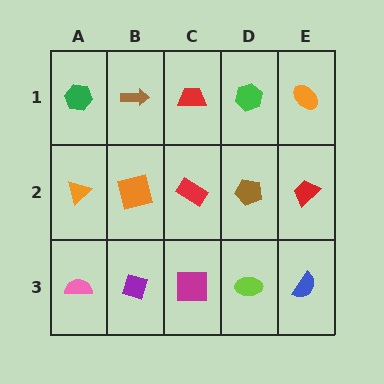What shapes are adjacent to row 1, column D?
A brown pentagon (row 2, column D), a red trapezoid (row 1, column C), an orange ellipse (row 1, column E).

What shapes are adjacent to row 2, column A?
A green hexagon (row 1, column A), a pink semicircle (row 3, column A), an orange square (row 2, column B).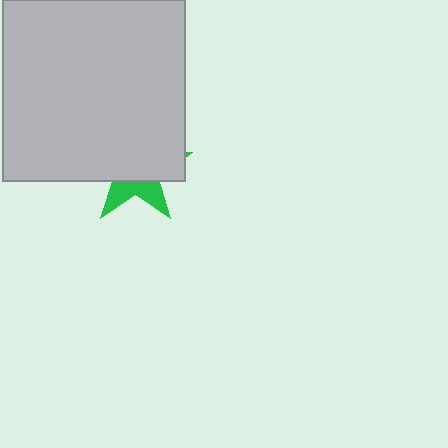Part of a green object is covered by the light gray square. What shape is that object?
It is a star.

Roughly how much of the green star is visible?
A small part of it is visible (roughly 33%).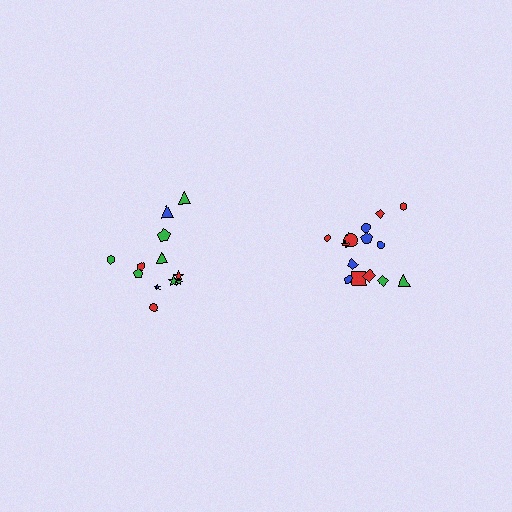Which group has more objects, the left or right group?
The right group.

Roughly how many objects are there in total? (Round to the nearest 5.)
Roughly 25 objects in total.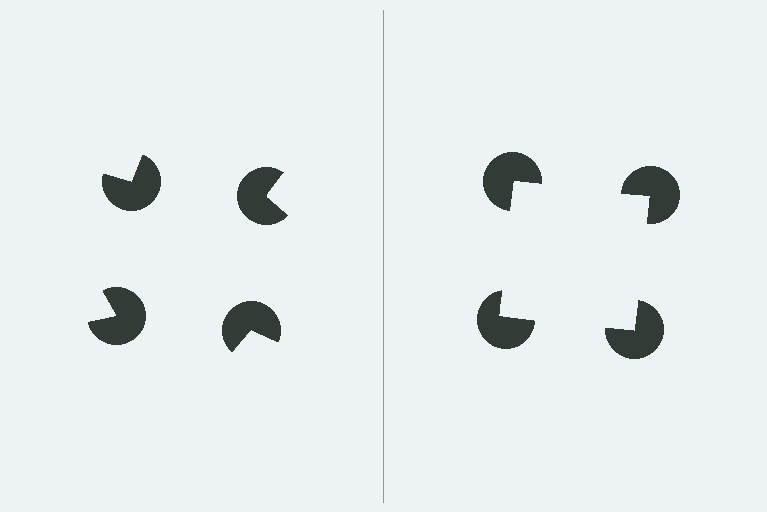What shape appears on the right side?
An illusory square.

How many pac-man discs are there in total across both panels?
8 — 4 on each side.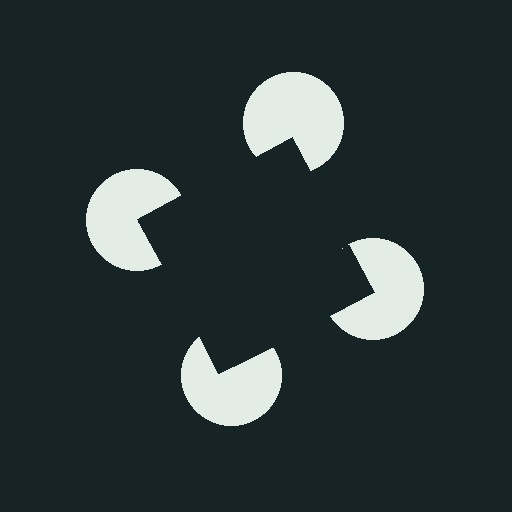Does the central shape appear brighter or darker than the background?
It typically appears slightly darker than the background, even though no actual brightness change is drawn.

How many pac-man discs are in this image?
There are 4 — one at each vertex of the illusory square.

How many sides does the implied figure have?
4 sides.